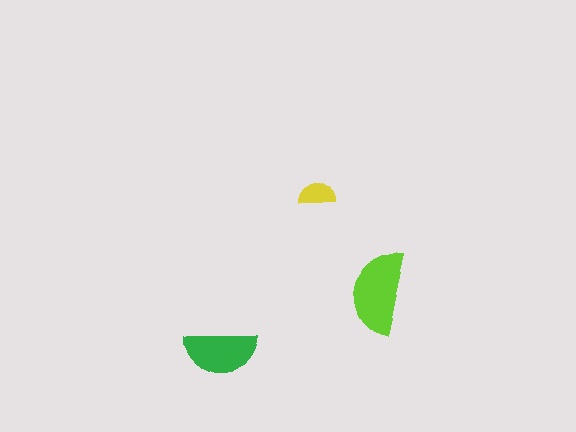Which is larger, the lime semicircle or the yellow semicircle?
The lime one.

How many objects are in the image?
There are 3 objects in the image.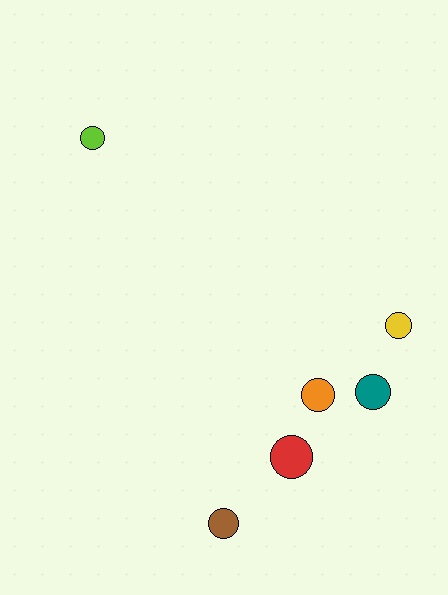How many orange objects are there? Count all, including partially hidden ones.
There is 1 orange object.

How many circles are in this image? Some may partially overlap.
There are 6 circles.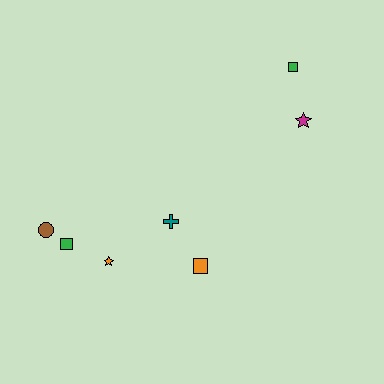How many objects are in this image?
There are 7 objects.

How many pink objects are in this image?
There are no pink objects.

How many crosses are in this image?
There is 1 cross.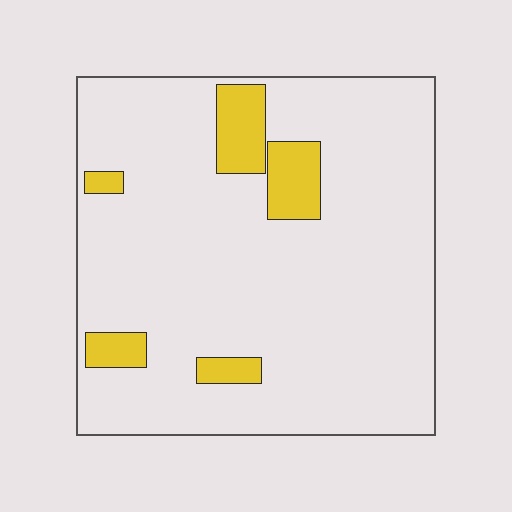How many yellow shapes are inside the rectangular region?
5.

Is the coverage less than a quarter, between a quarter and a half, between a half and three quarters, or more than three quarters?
Less than a quarter.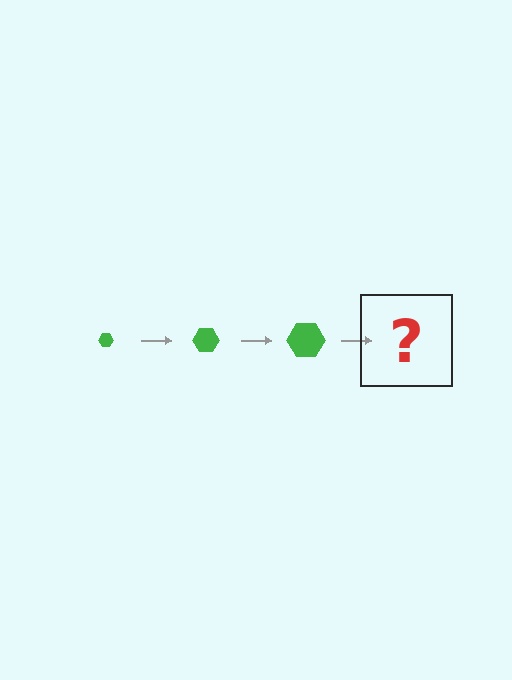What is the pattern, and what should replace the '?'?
The pattern is that the hexagon gets progressively larger each step. The '?' should be a green hexagon, larger than the previous one.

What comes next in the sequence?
The next element should be a green hexagon, larger than the previous one.